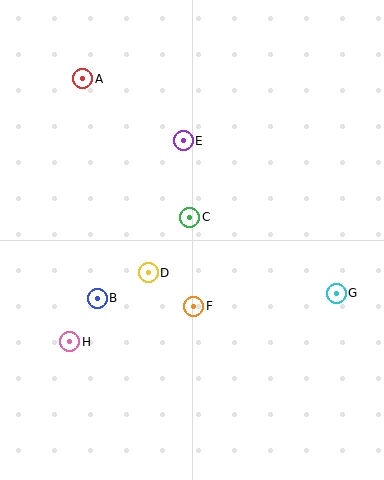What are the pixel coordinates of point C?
Point C is at (190, 217).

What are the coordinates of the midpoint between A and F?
The midpoint between A and F is at (138, 193).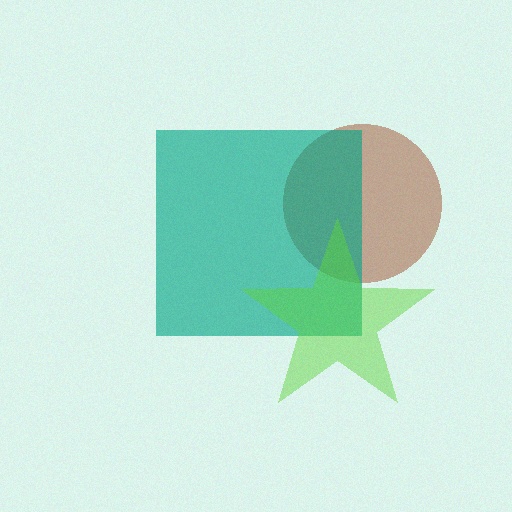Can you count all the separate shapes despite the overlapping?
Yes, there are 3 separate shapes.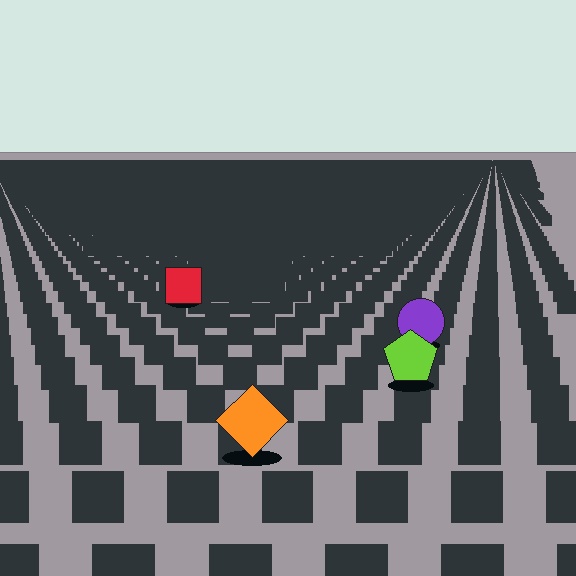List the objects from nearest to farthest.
From nearest to farthest: the orange diamond, the lime pentagon, the purple circle, the red square.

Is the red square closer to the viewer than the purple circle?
No. The purple circle is closer — you can tell from the texture gradient: the ground texture is coarser near it.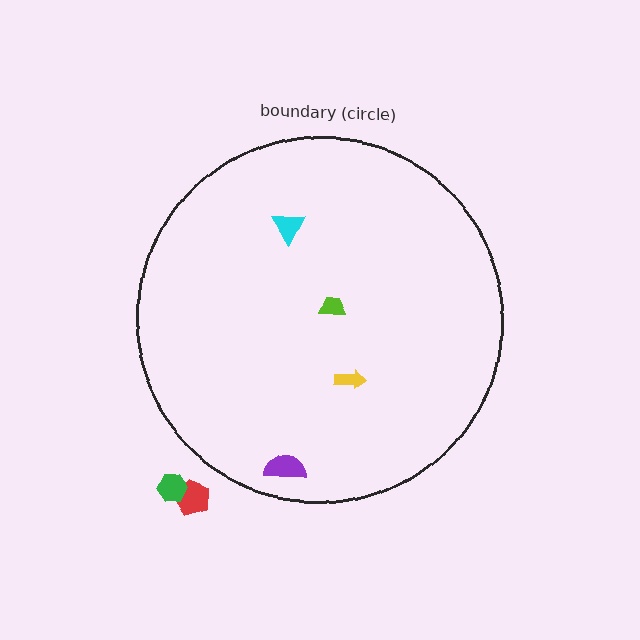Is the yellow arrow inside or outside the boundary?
Inside.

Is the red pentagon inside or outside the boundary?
Outside.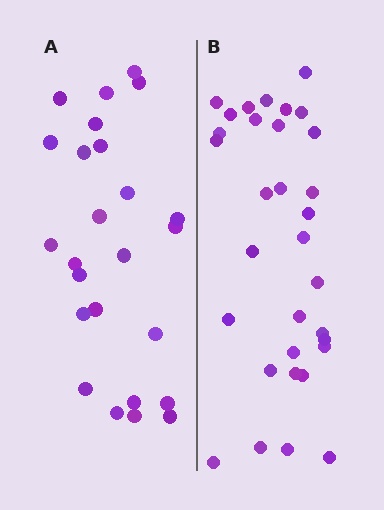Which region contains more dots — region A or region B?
Region B (the right region) has more dots.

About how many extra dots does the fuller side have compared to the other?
Region B has roughly 8 or so more dots than region A.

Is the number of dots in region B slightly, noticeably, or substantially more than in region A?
Region B has noticeably more, but not dramatically so. The ratio is roughly 1.3 to 1.